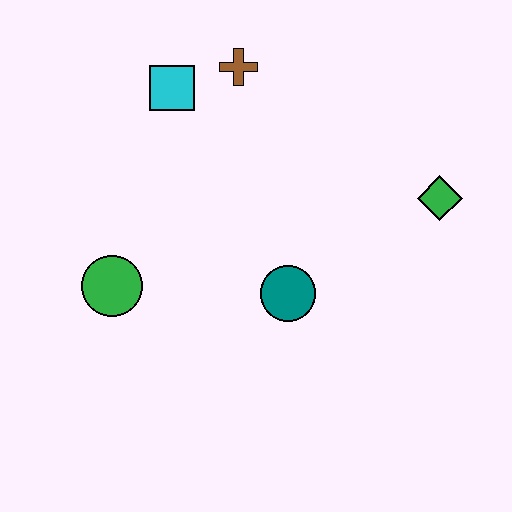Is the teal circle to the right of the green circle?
Yes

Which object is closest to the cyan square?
The brown cross is closest to the cyan square.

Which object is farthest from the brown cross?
The green circle is farthest from the brown cross.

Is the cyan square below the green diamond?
No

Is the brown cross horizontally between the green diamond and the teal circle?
No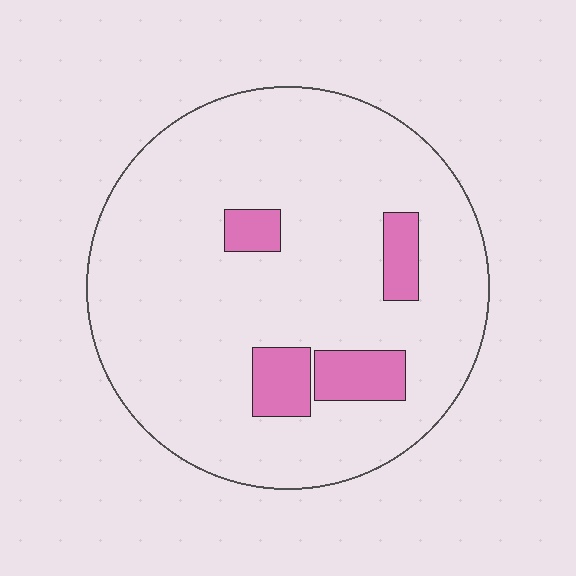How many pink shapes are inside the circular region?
4.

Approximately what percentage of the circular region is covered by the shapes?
Approximately 10%.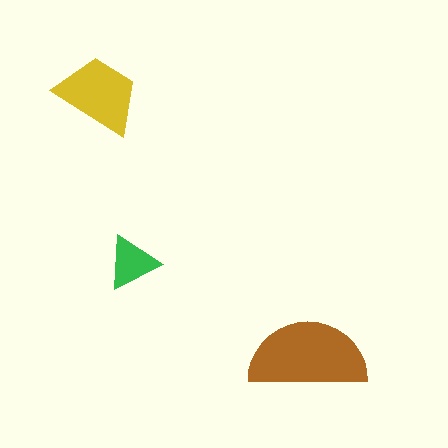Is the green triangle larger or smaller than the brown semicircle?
Smaller.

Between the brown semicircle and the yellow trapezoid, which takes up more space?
The brown semicircle.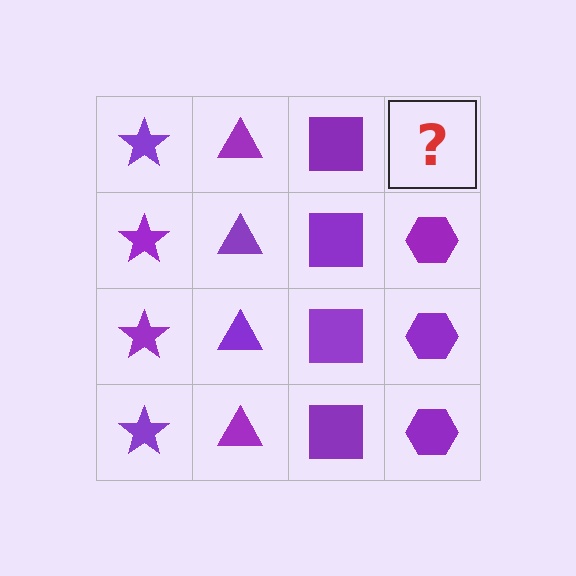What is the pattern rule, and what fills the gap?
The rule is that each column has a consistent shape. The gap should be filled with a purple hexagon.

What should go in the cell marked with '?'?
The missing cell should contain a purple hexagon.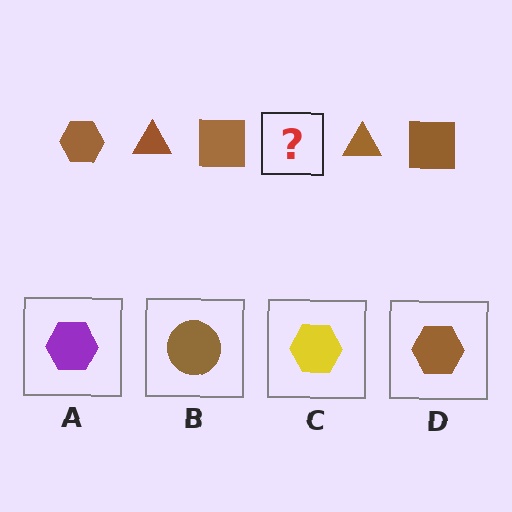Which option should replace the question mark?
Option D.